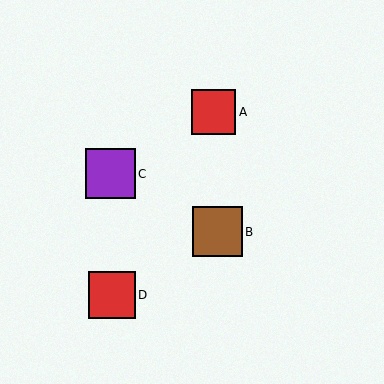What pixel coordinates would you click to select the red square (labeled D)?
Click at (112, 295) to select the red square D.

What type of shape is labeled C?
Shape C is a purple square.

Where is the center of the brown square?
The center of the brown square is at (217, 232).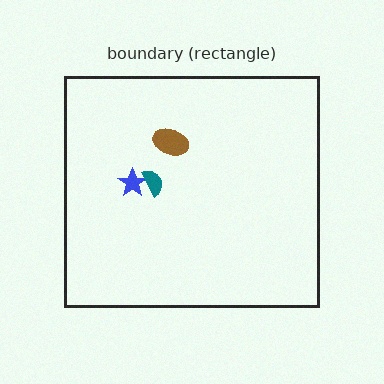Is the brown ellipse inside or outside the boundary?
Inside.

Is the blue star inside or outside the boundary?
Inside.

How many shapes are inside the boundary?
3 inside, 0 outside.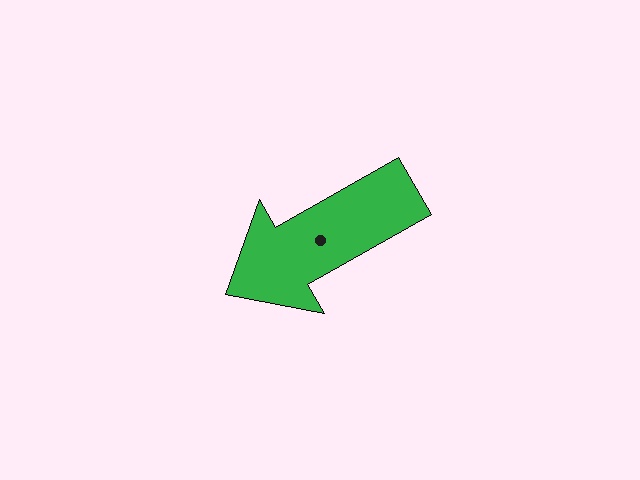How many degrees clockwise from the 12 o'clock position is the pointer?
Approximately 240 degrees.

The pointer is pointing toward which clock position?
Roughly 8 o'clock.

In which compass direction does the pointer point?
Southwest.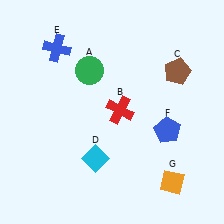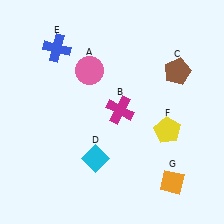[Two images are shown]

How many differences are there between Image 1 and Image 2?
There are 3 differences between the two images.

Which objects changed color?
A changed from green to pink. B changed from red to magenta. F changed from blue to yellow.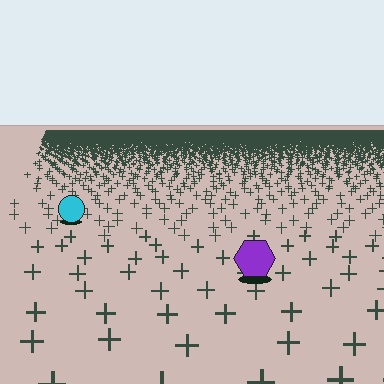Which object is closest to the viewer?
The purple hexagon is closest. The texture marks near it are larger and more spread out.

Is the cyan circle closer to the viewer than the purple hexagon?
No. The purple hexagon is closer — you can tell from the texture gradient: the ground texture is coarser near it.